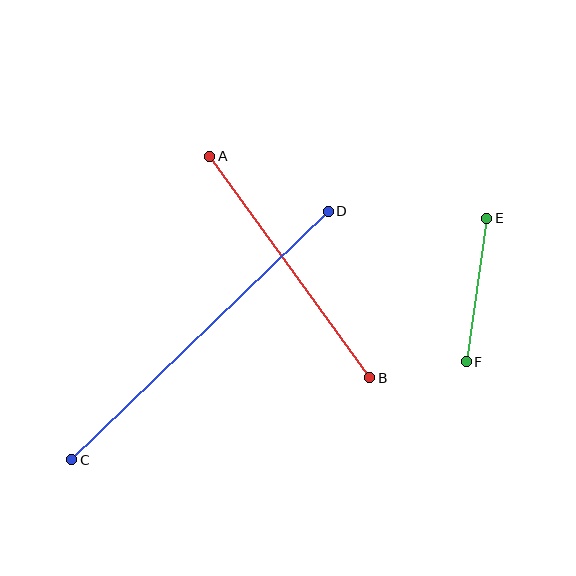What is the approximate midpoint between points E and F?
The midpoint is at approximately (476, 290) pixels.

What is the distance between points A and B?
The distance is approximately 273 pixels.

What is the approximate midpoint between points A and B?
The midpoint is at approximately (290, 267) pixels.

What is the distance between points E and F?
The distance is approximately 145 pixels.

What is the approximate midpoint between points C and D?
The midpoint is at approximately (200, 336) pixels.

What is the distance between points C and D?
The distance is approximately 357 pixels.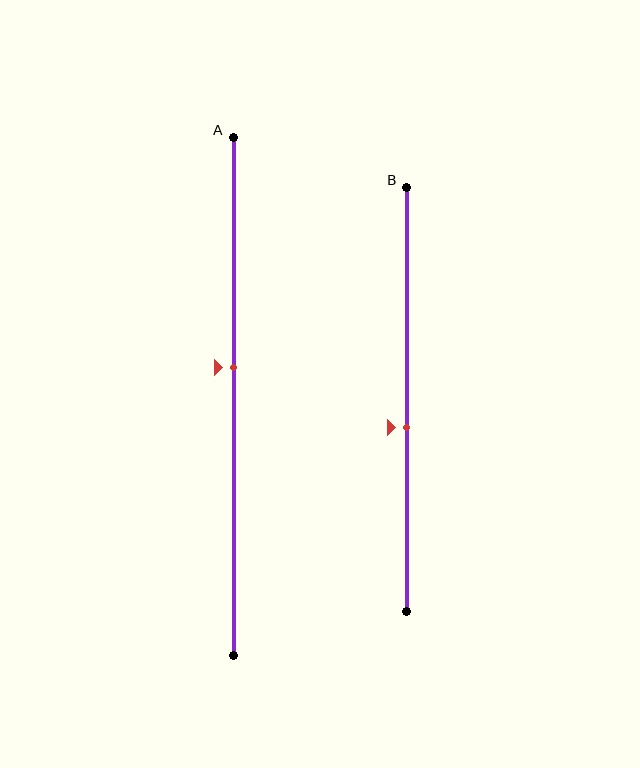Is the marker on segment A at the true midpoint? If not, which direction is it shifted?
No, the marker on segment A is shifted upward by about 5% of the segment length.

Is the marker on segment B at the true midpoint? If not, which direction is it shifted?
No, the marker on segment B is shifted downward by about 7% of the segment length.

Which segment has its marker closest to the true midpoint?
Segment A has its marker closest to the true midpoint.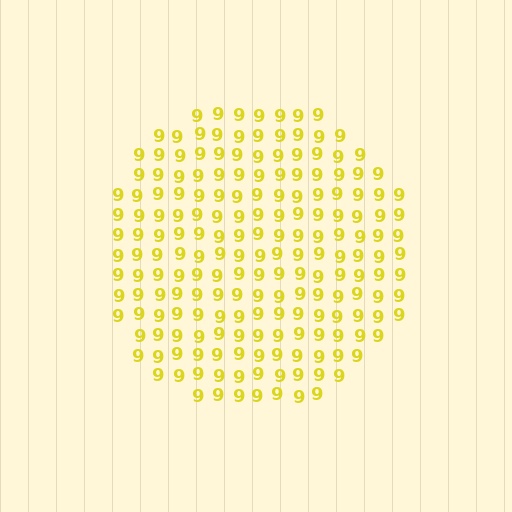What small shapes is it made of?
It is made of small digit 9's.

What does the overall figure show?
The overall figure shows a circle.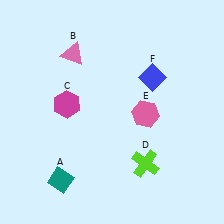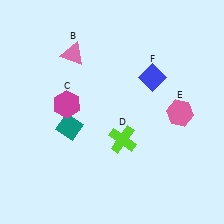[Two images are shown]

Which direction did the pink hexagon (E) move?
The pink hexagon (E) moved right.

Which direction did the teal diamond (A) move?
The teal diamond (A) moved up.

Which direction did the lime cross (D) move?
The lime cross (D) moved up.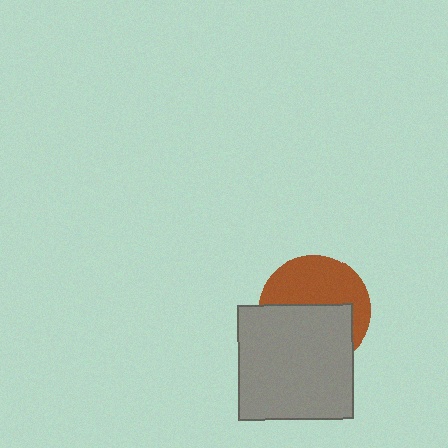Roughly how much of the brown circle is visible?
About half of it is visible (roughly 49%).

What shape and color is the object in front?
The object in front is a gray square.